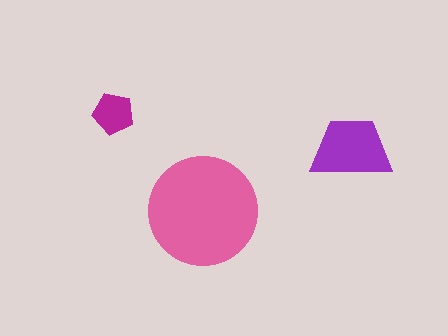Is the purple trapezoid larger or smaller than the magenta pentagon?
Larger.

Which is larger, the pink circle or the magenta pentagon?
The pink circle.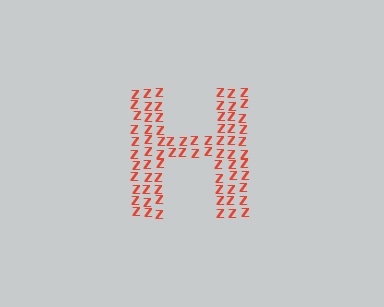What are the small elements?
The small elements are letter Z's.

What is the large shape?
The large shape is the letter H.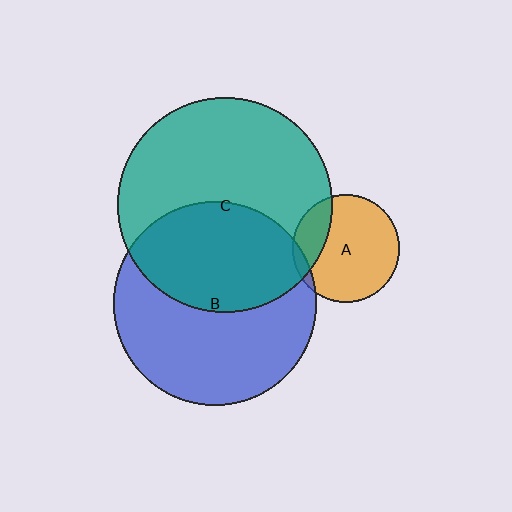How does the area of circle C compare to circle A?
Approximately 4.0 times.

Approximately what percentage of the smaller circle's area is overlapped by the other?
Approximately 20%.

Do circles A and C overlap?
Yes.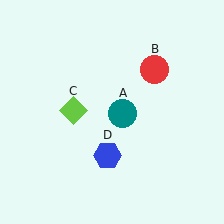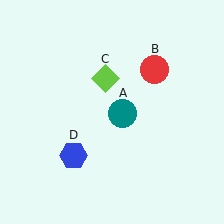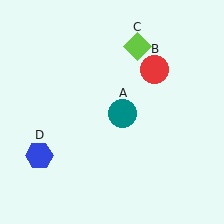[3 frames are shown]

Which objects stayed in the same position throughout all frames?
Teal circle (object A) and red circle (object B) remained stationary.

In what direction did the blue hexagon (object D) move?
The blue hexagon (object D) moved left.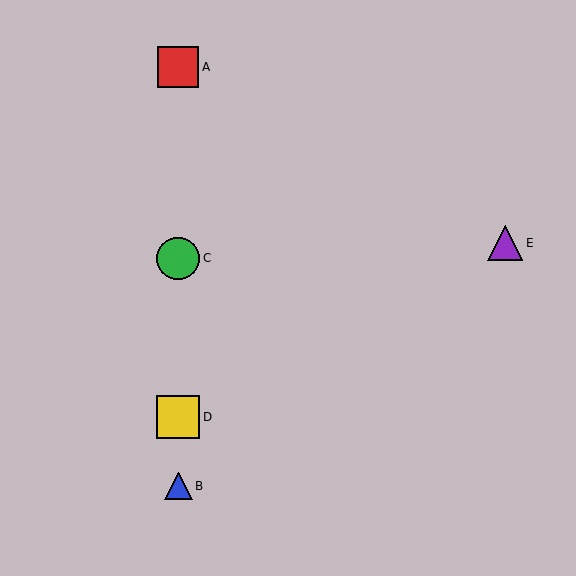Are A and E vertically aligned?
No, A is at x≈178 and E is at x≈505.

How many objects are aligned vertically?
4 objects (A, B, C, D) are aligned vertically.